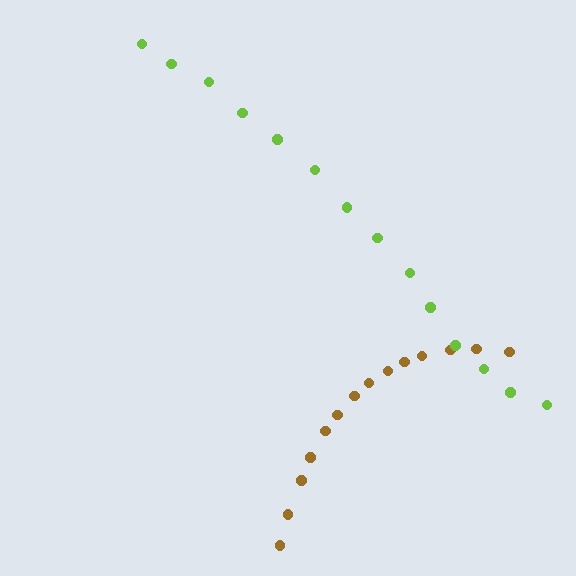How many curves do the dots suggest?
There are 2 distinct paths.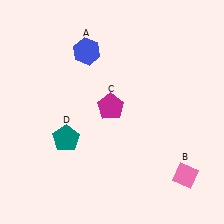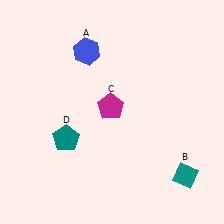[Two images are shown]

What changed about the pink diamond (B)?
In Image 1, B is pink. In Image 2, it changed to teal.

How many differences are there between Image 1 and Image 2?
There is 1 difference between the two images.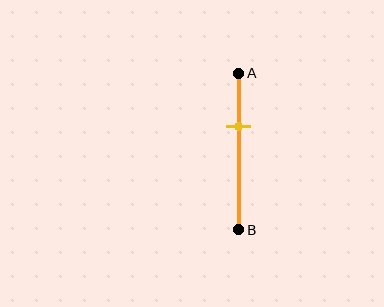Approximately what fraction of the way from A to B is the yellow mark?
The yellow mark is approximately 35% of the way from A to B.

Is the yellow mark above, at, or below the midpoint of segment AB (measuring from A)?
The yellow mark is above the midpoint of segment AB.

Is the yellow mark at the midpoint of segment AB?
No, the mark is at about 35% from A, not at the 50% midpoint.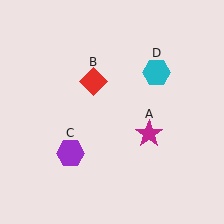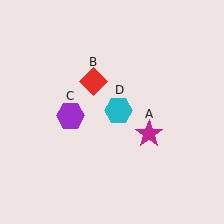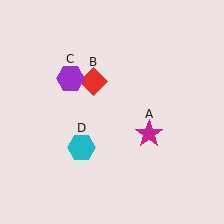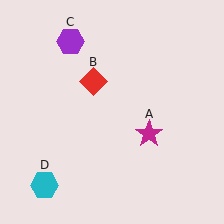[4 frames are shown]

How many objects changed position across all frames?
2 objects changed position: purple hexagon (object C), cyan hexagon (object D).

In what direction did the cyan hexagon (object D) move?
The cyan hexagon (object D) moved down and to the left.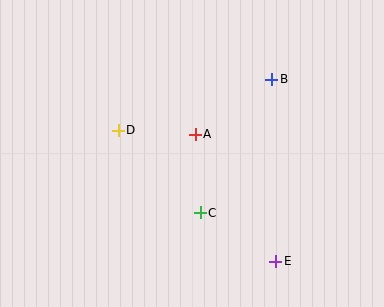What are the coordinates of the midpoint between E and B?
The midpoint between E and B is at (274, 170).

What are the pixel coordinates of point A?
Point A is at (195, 134).